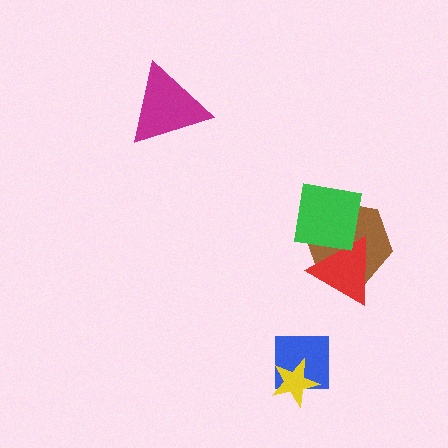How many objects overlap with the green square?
2 objects overlap with the green square.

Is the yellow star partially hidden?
No, no other shape covers it.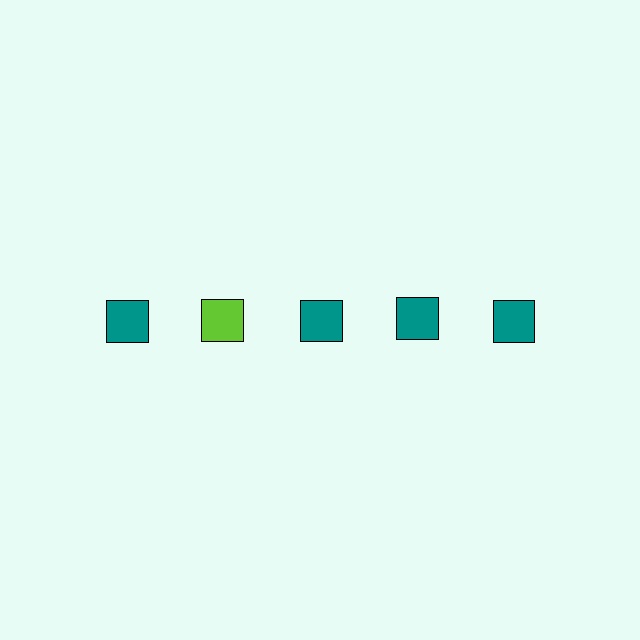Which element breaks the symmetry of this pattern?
The lime square in the top row, second from left column breaks the symmetry. All other shapes are teal squares.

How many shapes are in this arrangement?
There are 5 shapes arranged in a grid pattern.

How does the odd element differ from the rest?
It has a different color: lime instead of teal.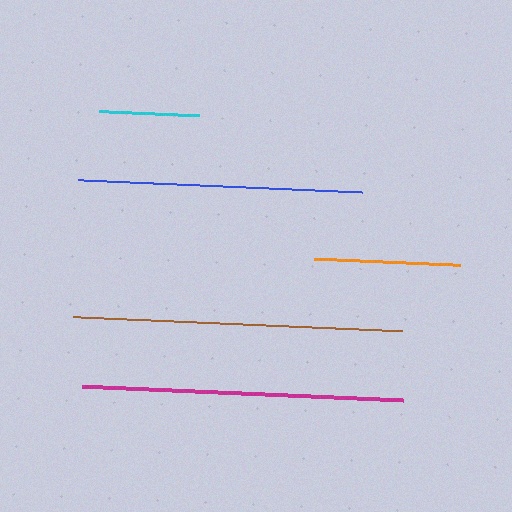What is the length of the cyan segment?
The cyan segment is approximately 100 pixels long.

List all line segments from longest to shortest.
From longest to shortest: brown, magenta, blue, orange, cyan.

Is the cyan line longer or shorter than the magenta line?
The magenta line is longer than the cyan line.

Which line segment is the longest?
The brown line is the longest at approximately 329 pixels.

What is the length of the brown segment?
The brown segment is approximately 329 pixels long.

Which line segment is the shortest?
The cyan line is the shortest at approximately 100 pixels.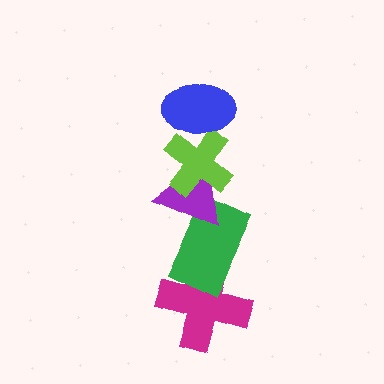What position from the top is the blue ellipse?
The blue ellipse is 1st from the top.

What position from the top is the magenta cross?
The magenta cross is 5th from the top.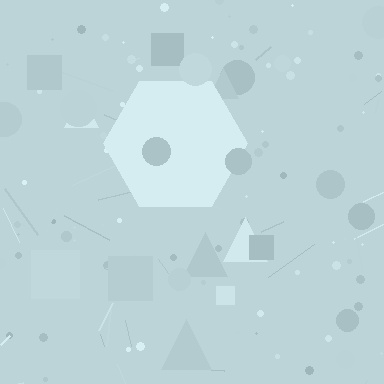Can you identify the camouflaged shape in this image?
The camouflaged shape is a hexagon.